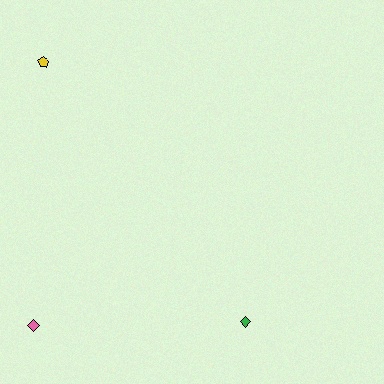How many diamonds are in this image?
There are 2 diamonds.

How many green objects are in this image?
There is 1 green object.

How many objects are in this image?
There are 3 objects.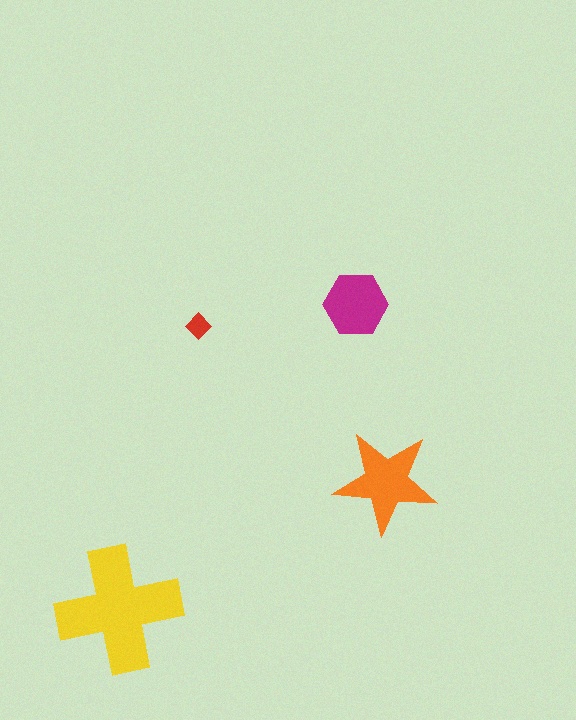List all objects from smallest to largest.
The red diamond, the magenta hexagon, the orange star, the yellow cross.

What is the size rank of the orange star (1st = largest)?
2nd.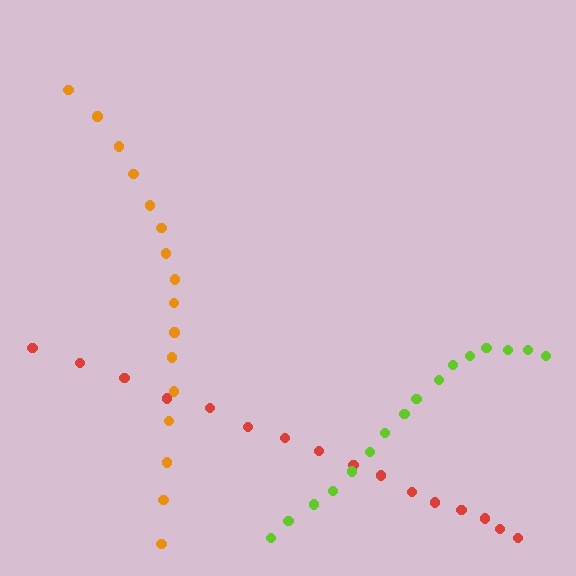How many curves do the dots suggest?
There are 3 distinct paths.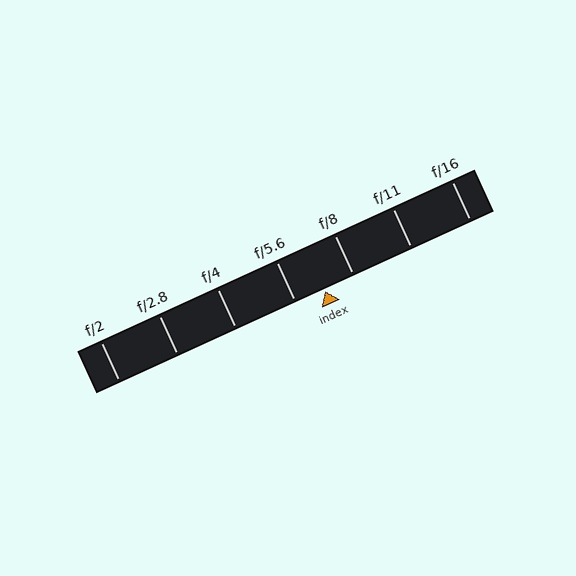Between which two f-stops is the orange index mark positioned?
The index mark is between f/5.6 and f/8.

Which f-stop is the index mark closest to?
The index mark is closest to f/8.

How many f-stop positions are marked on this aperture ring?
There are 7 f-stop positions marked.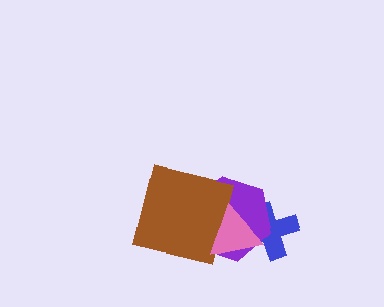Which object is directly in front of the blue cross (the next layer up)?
The purple hexagon is directly in front of the blue cross.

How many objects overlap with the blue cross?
2 objects overlap with the blue cross.